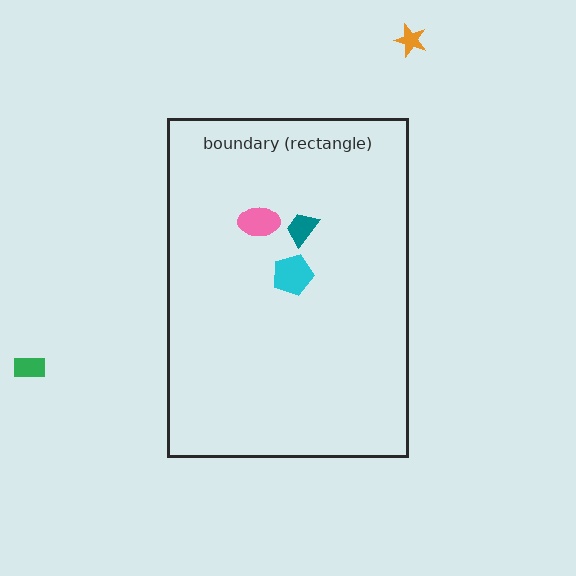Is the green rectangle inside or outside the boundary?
Outside.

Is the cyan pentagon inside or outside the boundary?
Inside.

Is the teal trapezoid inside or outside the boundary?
Inside.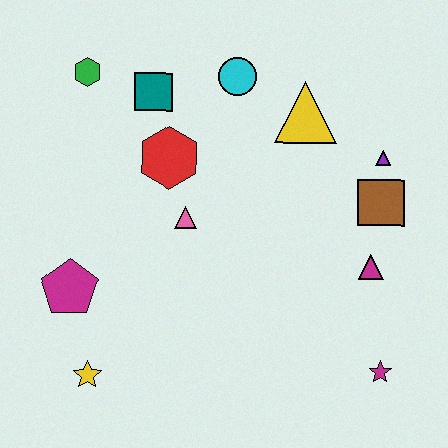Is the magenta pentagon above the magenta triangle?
No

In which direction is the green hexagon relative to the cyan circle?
The green hexagon is to the left of the cyan circle.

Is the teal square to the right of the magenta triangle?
No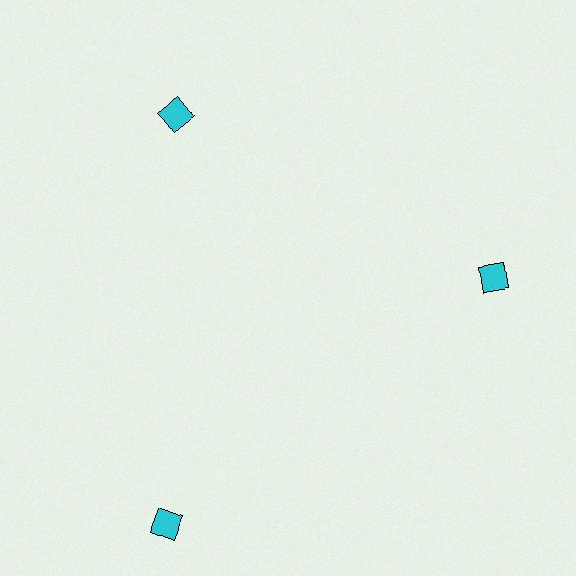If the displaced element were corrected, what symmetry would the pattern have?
It would have 3-fold rotational symmetry — the pattern would map onto itself every 120 degrees.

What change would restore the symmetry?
The symmetry would be restored by moving it inward, back onto the ring so that all 3 squares sit at equal angles and equal distance from the center.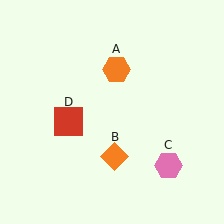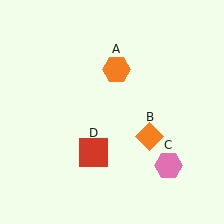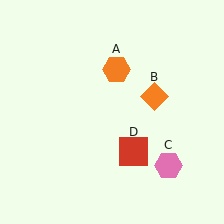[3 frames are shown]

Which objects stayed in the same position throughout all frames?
Orange hexagon (object A) and pink hexagon (object C) remained stationary.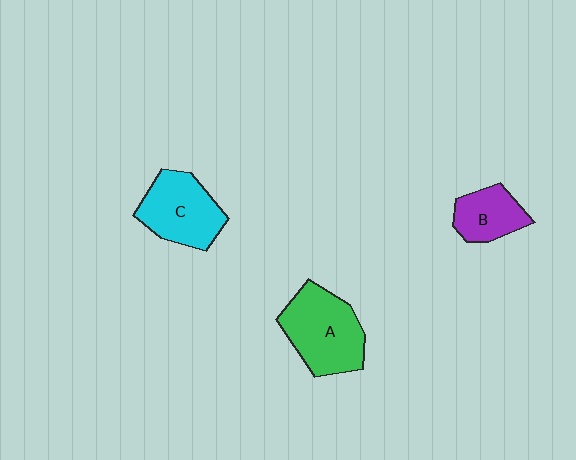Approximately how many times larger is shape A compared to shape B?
Approximately 1.8 times.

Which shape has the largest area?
Shape A (green).